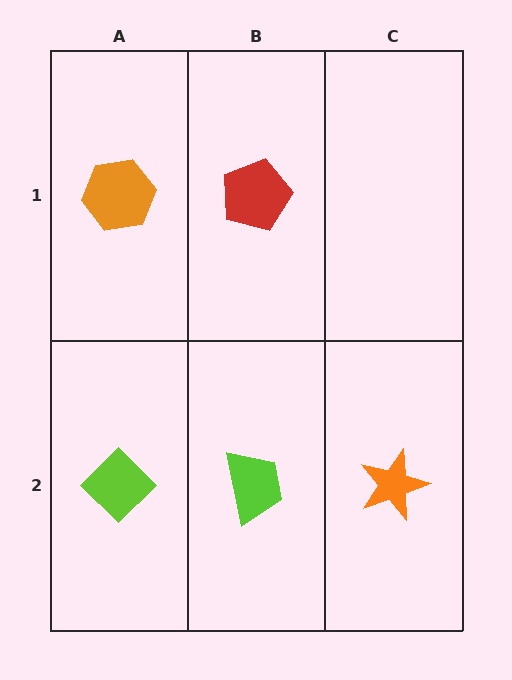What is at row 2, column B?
A lime trapezoid.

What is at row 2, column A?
A lime diamond.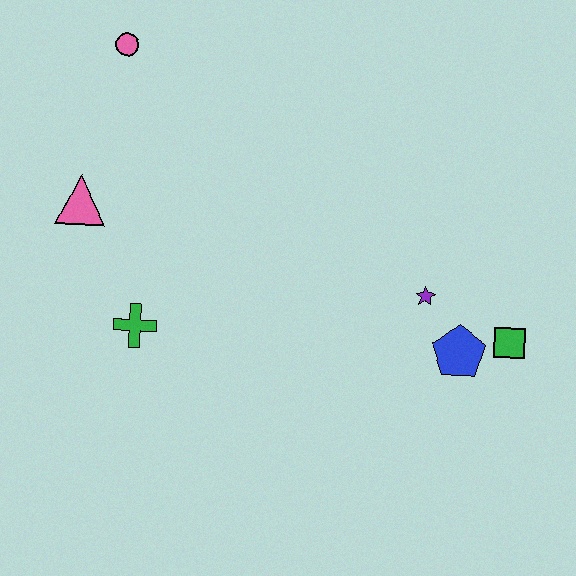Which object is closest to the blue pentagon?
The green square is closest to the blue pentagon.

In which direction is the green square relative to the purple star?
The green square is to the right of the purple star.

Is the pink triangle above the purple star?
Yes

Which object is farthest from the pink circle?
The green square is farthest from the pink circle.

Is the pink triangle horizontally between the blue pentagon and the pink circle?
No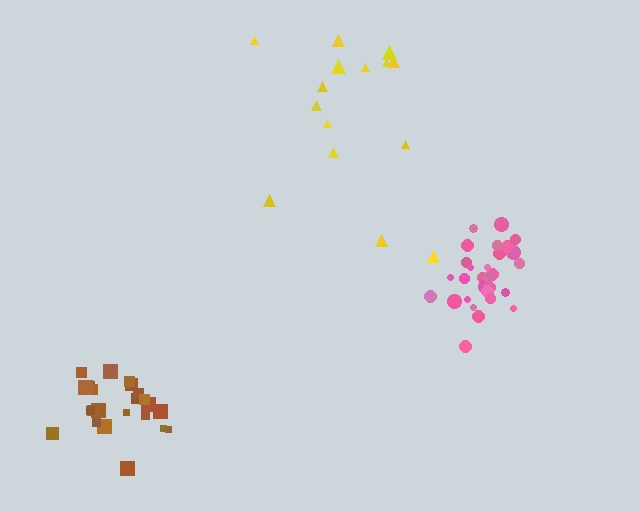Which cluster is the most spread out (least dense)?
Yellow.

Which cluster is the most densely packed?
Pink.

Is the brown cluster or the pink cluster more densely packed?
Pink.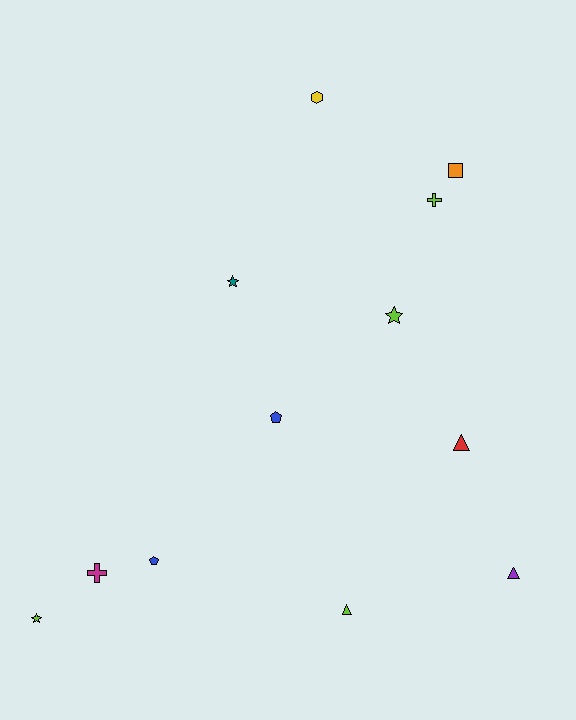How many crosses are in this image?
There are 2 crosses.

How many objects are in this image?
There are 12 objects.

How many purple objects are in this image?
There is 1 purple object.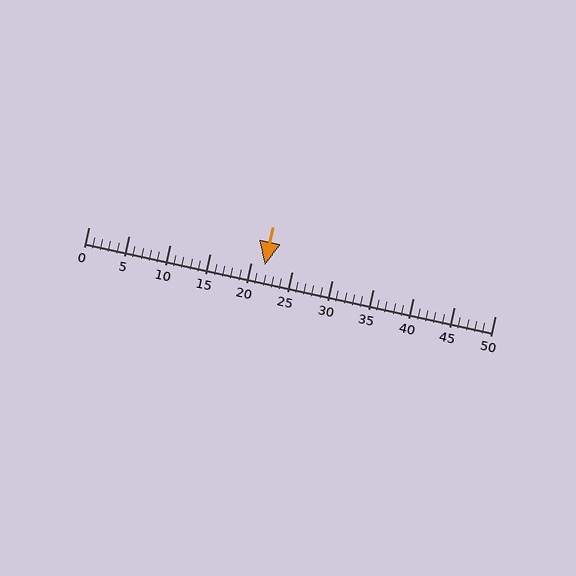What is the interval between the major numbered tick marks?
The major tick marks are spaced 5 units apart.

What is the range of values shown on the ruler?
The ruler shows values from 0 to 50.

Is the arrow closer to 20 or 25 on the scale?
The arrow is closer to 20.